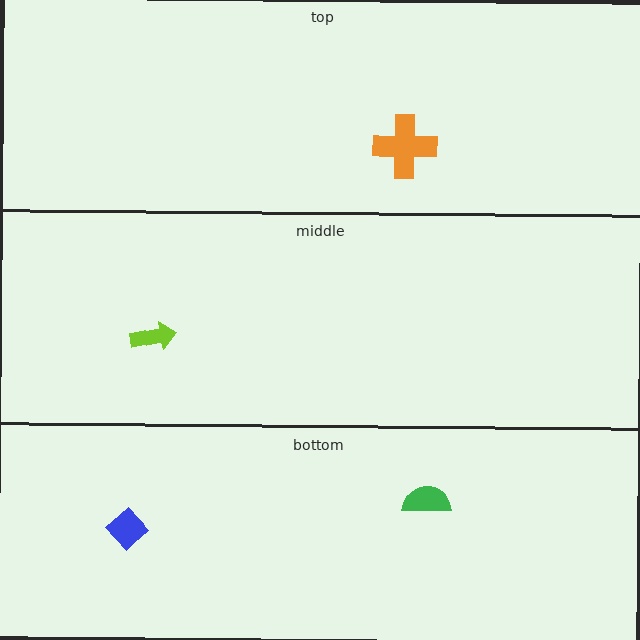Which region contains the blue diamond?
The bottom region.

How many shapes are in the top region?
1.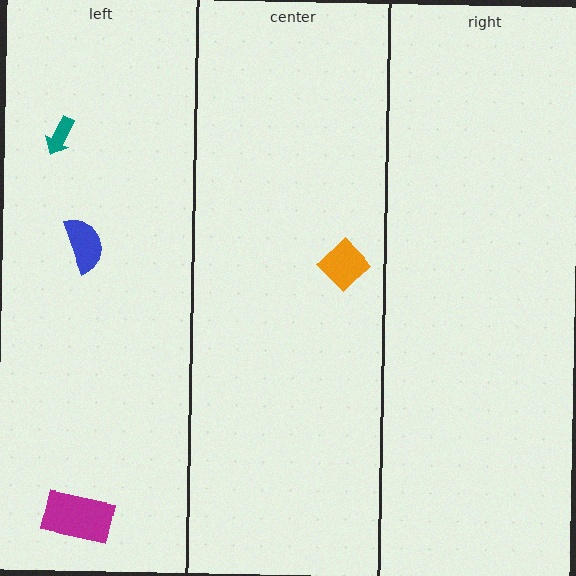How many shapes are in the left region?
3.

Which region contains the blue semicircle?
The left region.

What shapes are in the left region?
The teal arrow, the magenta rectangle, the blue semicircle.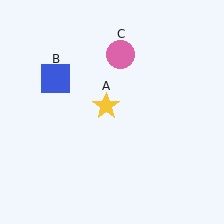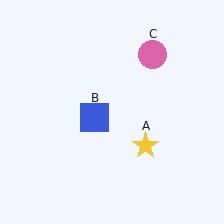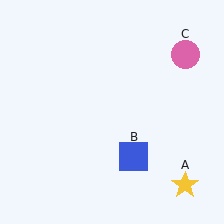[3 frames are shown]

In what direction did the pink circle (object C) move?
The pink circle (object C) moved right.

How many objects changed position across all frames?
3 objects changed position: yellow star (object A), blue square (object B), pink circle (object C).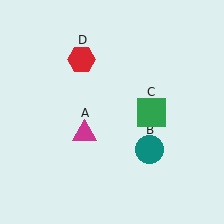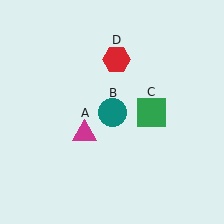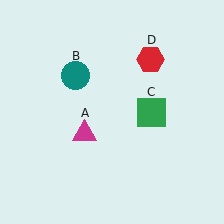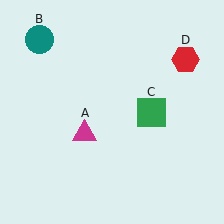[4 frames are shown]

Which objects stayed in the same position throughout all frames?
Magenta triangle (object A) and green square (object C) remained stationary.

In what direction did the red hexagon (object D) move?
The red hexagon (object D) moved right.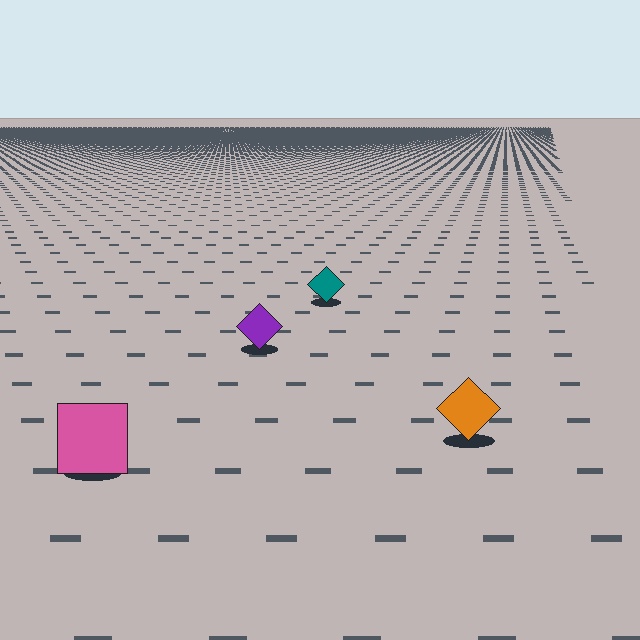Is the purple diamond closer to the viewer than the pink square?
No. The pink square is closer — you can tell from the texture gradient: the ground texture is coarser near it.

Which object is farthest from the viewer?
The teal diamond is farthest from the viewer. It appears smaller and the ground texture around it is denser.